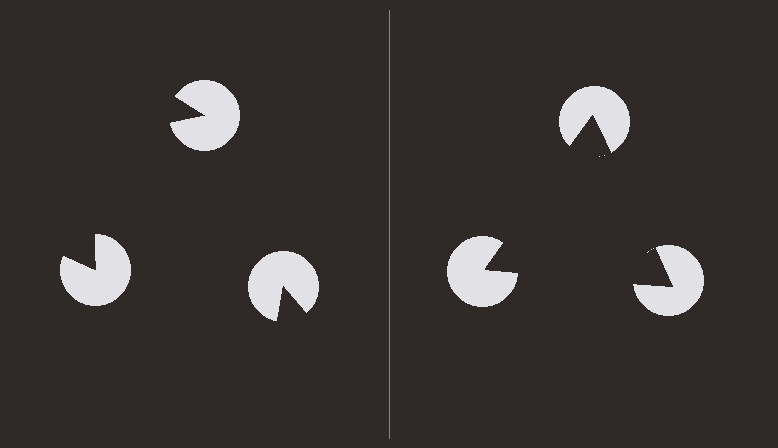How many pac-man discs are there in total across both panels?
6 — 3 on each side.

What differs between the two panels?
The pac-man discs are positioned identically on both sides; only the wedge orientations differ. On the right they align to a triangle; on the left they are misaligned.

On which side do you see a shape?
An illusory triangle appears on the right side. On the left side the wedge cuts are rotated, so no coherent shape forms.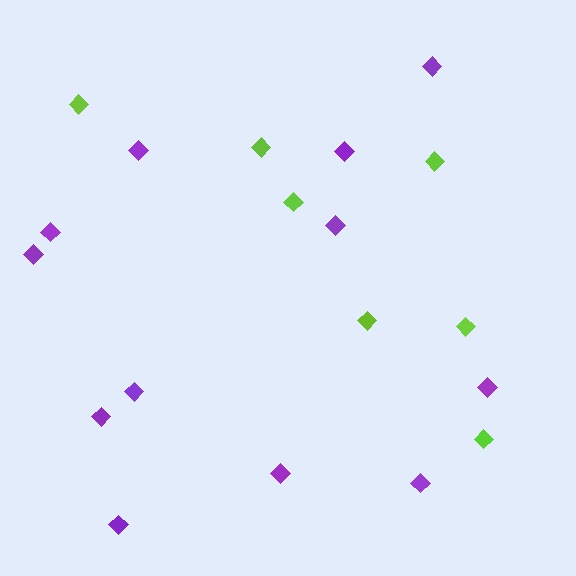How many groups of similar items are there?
There are 2 groups: one group of lime diamonds (7) and one group of purple diamonds (12).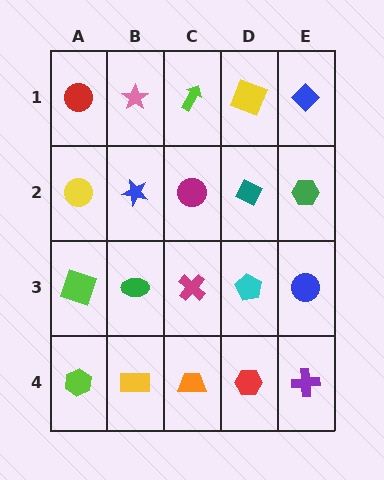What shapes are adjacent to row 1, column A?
A yellow circle (row 2, column A), a pink star (row 1, column B).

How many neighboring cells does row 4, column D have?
3.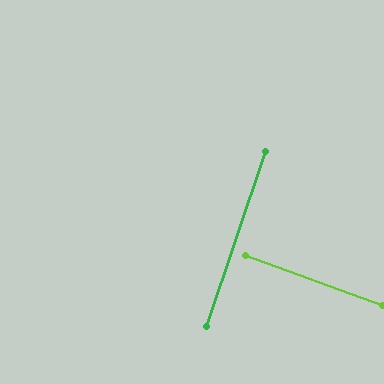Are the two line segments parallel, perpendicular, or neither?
Perpendicular — they meet at approximately 89°.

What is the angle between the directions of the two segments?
Approximately 89 degrees.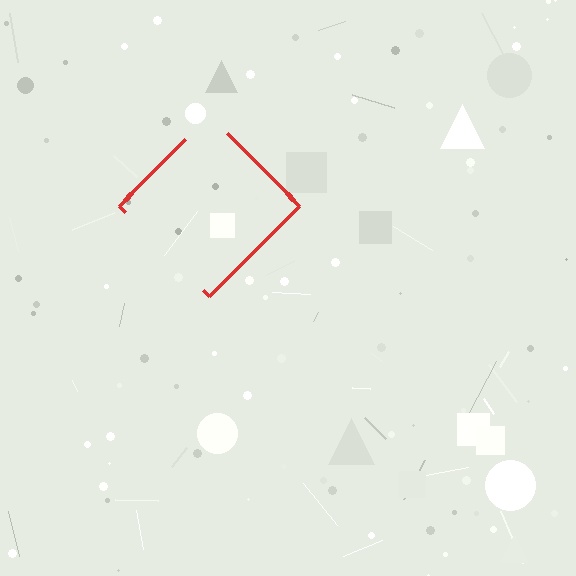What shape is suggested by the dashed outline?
The dashed outline suggests a diamond.